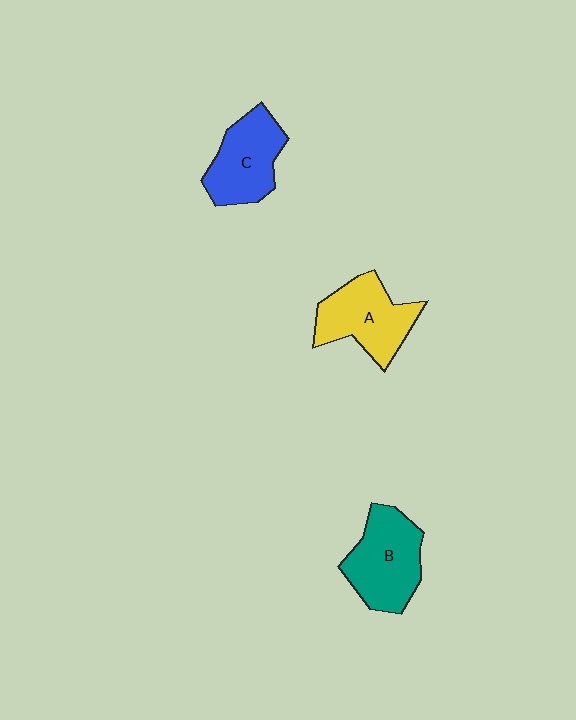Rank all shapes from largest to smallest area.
From largest to smallest: B (teal), A (yellow), C (blue).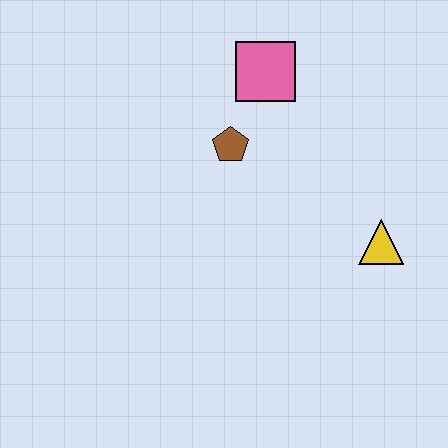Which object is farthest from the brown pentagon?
The yellow triangle is farthest from the brown pentagon.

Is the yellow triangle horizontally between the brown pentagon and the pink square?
No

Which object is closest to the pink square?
The brown pentagon is closest to the pink square.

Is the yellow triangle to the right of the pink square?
Yes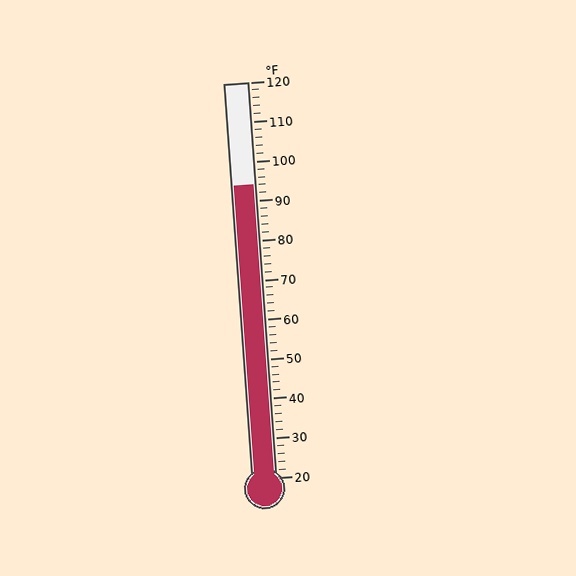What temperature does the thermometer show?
The thermometer shows approximately 94°F.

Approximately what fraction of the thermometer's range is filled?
The thermometer is filled to approximately 75% of its range.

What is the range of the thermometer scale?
The thermometer scale ranges from 20°F to 120°F.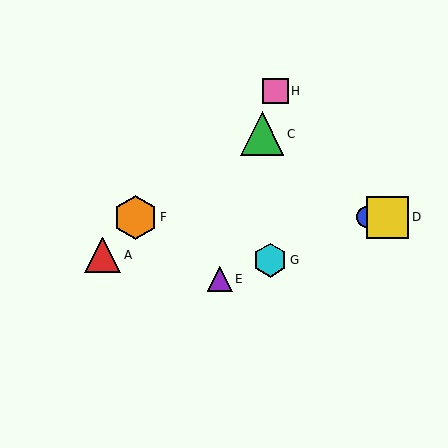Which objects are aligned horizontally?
Objects B, D, F are aligned horizontally.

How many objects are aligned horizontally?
3 objects (B, D, F) are aligned horizontally.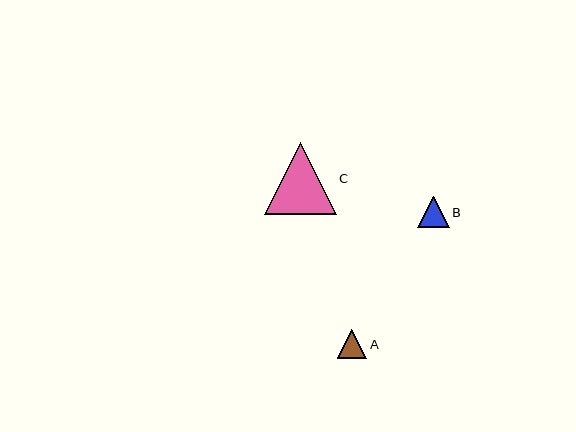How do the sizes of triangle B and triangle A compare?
Triangle B and triangle A are approximately the same size.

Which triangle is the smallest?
Triangle A is the smallest with a size of approximately 29 pixels.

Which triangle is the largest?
Triangle C is the largest with a size of approximately 72 pixels.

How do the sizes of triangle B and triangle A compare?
Triangle B and triangle A are approximately the same size.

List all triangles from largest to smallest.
From largest to smallest: C, B, A.